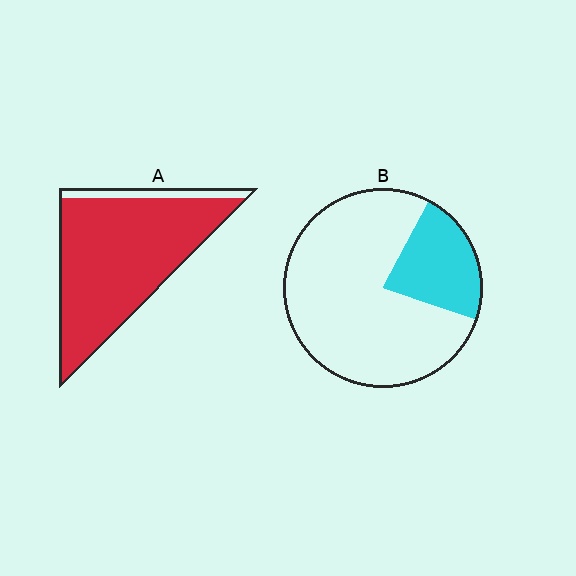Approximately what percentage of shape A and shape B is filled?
A is approximately 90% and B is approximately 25%.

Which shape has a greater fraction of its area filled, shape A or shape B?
Shape A.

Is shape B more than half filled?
No.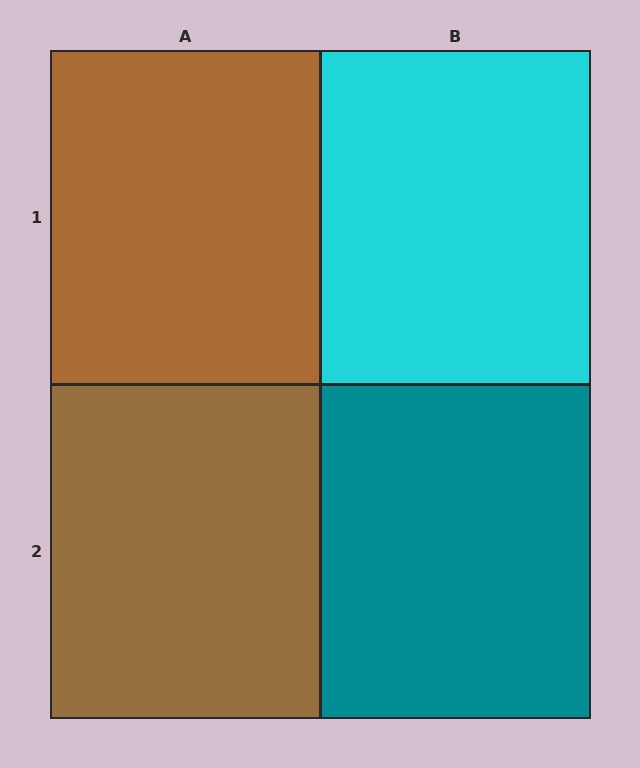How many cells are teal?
1 cell is teal.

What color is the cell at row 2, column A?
Brown.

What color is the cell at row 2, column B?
Teal.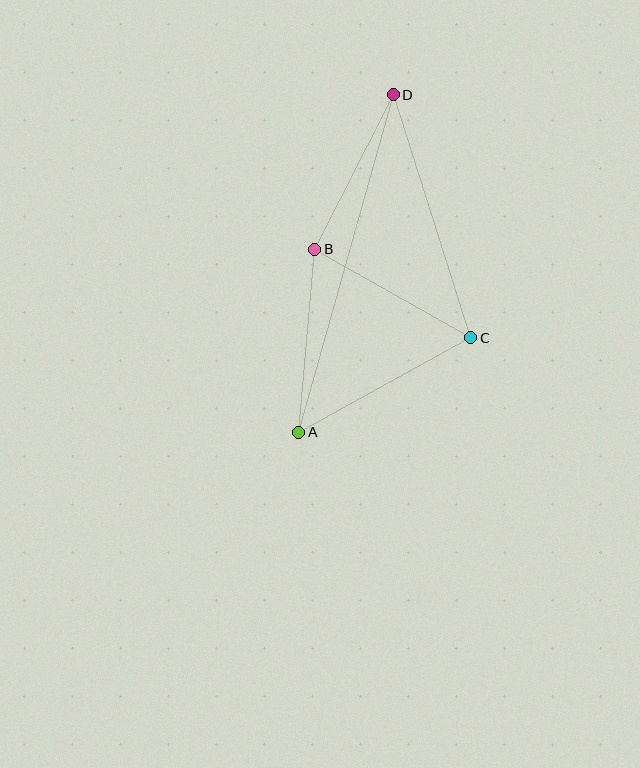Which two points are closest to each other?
Points B and D are closest to each other.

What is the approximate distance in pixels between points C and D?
The distance between C and D is approximately 255 pixels.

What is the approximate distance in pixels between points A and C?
The distance between A and C is approximately 196 pixels.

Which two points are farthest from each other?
Points A and D are farthest from each other.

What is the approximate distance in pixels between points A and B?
The distance between A and B is approximately 184 pixels.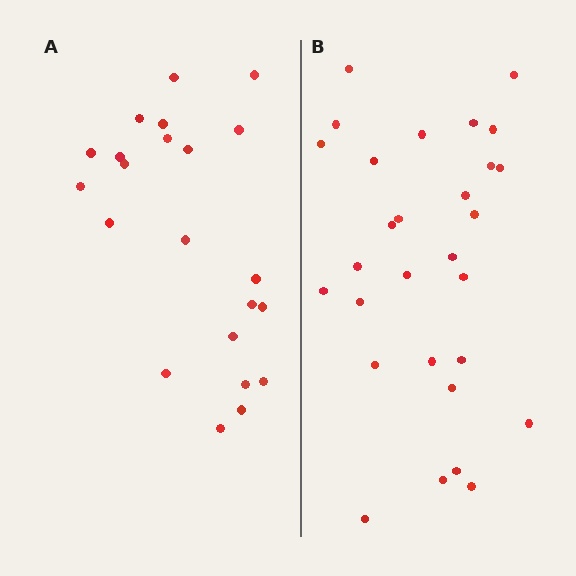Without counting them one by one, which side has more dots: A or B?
Region B (the right region) has more dots.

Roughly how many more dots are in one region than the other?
Region B has roughly 8 or so more dots than region A.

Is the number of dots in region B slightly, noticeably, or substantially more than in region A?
Region B has noticeably more, but not dramatically so. The ratio is roughly 1.3 to 1.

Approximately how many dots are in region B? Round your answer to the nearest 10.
About 30 dots. (The exact count is 29, which rounds to 30.)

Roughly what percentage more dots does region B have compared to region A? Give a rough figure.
About 30% more.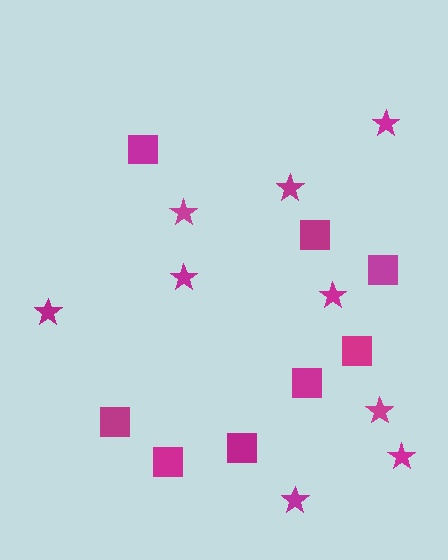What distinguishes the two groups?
There are 2 groups: one group of squares (8) and one group of stars (9).